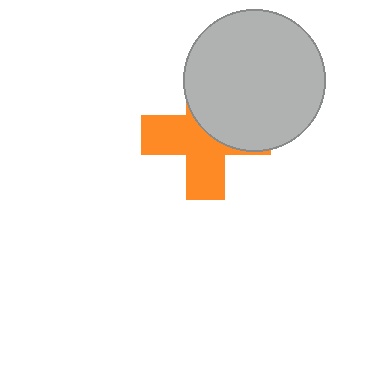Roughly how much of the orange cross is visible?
About half of it is visible (roughly 54%).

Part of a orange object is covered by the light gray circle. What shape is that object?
It is a cross.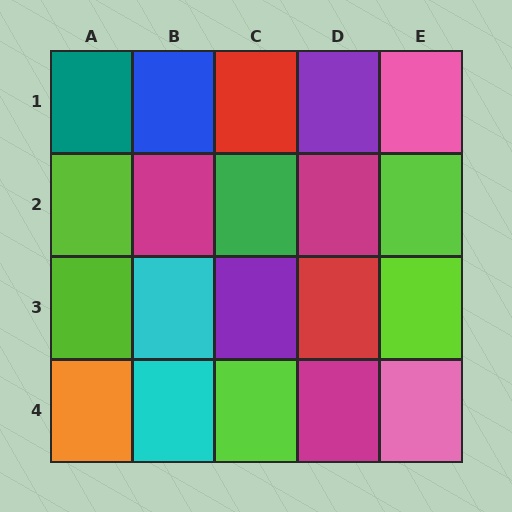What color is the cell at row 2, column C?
Green.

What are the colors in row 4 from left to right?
Orange, cyan, lime, magenta, pink.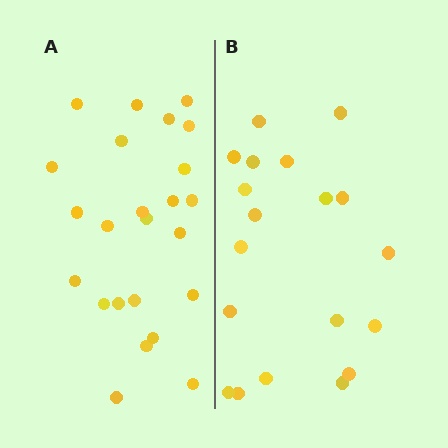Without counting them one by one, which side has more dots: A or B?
Region A (the left region) has more dots.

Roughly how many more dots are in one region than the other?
Region A has about 5 more dots than region B.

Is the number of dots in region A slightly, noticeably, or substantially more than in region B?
Region A has noticeably more, but not dramatically so. The ratio is roughly 1.3 to 1.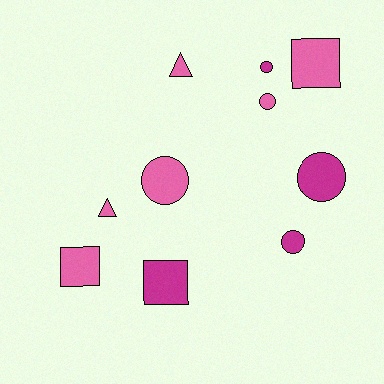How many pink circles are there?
There are 2 pink circles.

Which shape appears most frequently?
Circle, with 5 objects.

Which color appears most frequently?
Pink, with 6 objects.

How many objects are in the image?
There are 10 objects.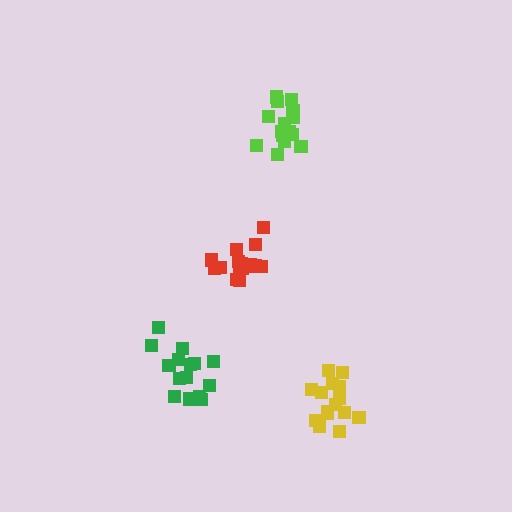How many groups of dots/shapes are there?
There are 4 groups.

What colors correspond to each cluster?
The clusters are colored: red, green, yellow, lime.